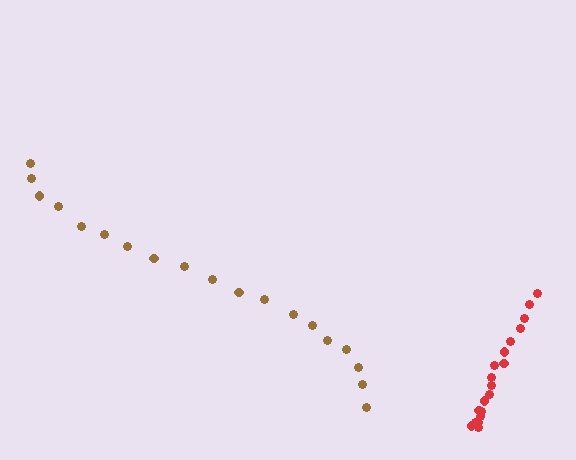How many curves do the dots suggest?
There are 2 distinct paths.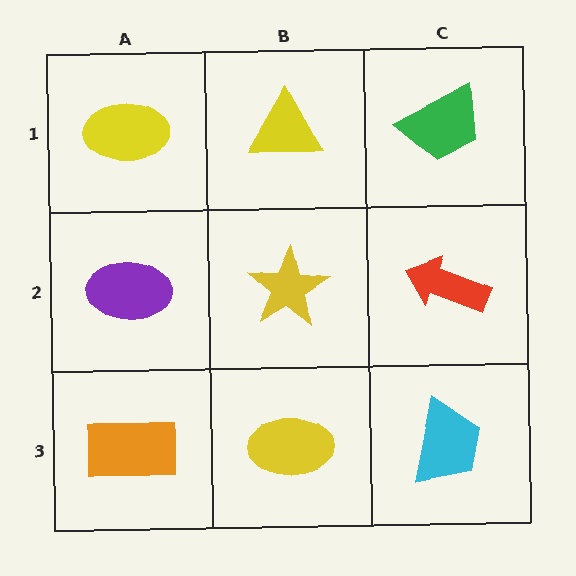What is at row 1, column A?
A yellow ellipse.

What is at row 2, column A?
A purple ellipse.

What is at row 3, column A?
An orange rectangle.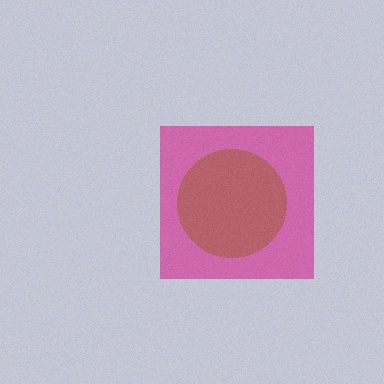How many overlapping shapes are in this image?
There are 2 overlapping shapes in the image.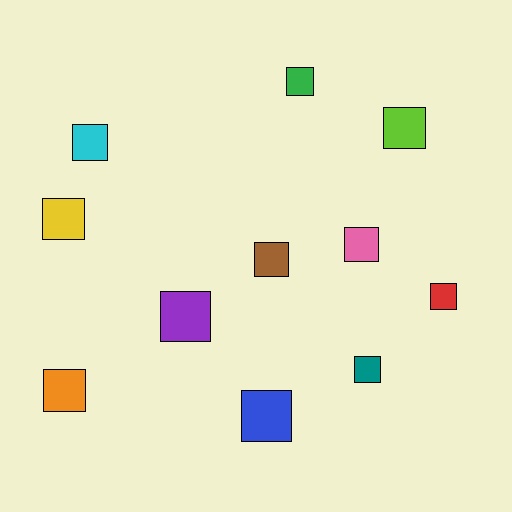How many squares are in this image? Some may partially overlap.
There are 11 squares.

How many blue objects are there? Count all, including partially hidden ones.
There is 1 blue object.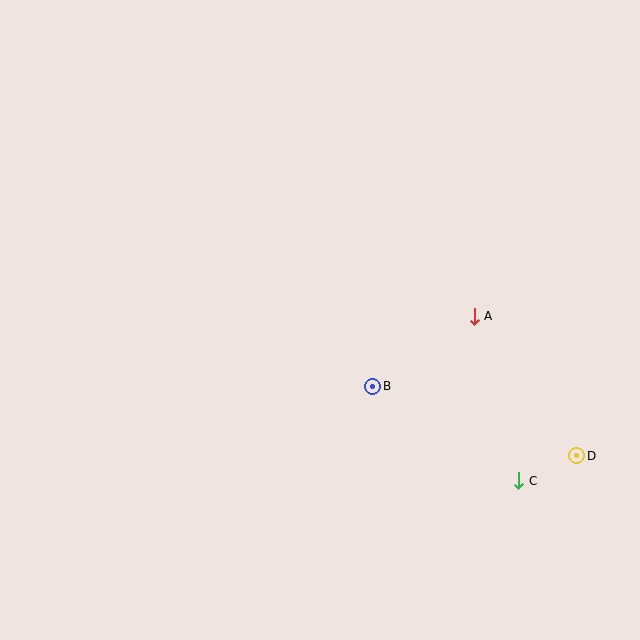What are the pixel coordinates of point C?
Point C is at (519, 481).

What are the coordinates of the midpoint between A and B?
The midpoint between A and B is at (424, 351).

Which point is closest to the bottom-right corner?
Point D is closest to the bottom-right corner.